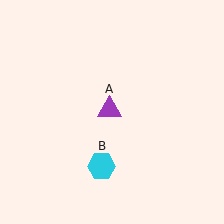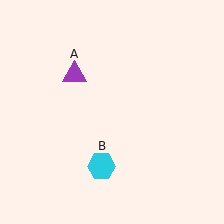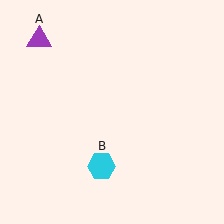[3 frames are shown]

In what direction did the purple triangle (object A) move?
The purple triangle (object A) moved up and to the left.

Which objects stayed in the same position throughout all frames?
Cyan hexagon (object B) remained stationary.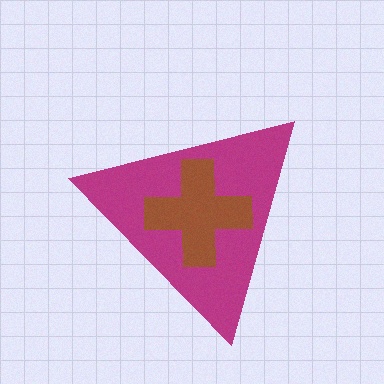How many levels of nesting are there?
2.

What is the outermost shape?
The magenta triangle.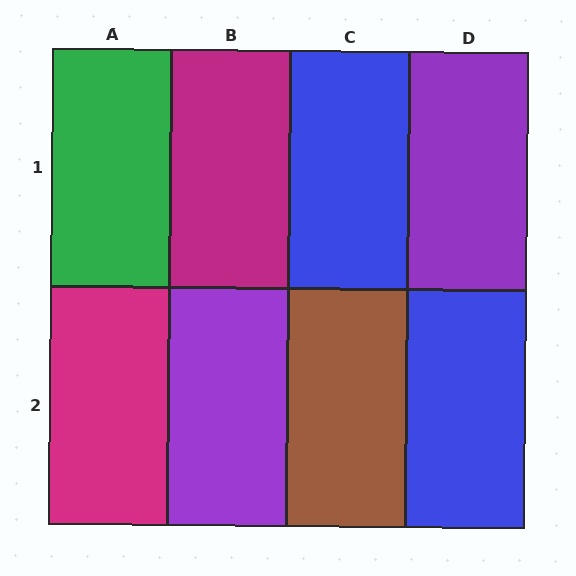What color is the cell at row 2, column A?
Magenta.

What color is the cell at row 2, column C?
Brown.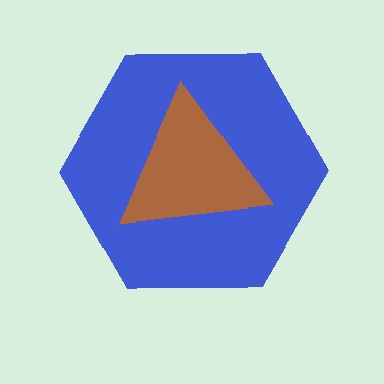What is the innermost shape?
The brown triangle.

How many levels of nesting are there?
2.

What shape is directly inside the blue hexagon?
The brown triangle.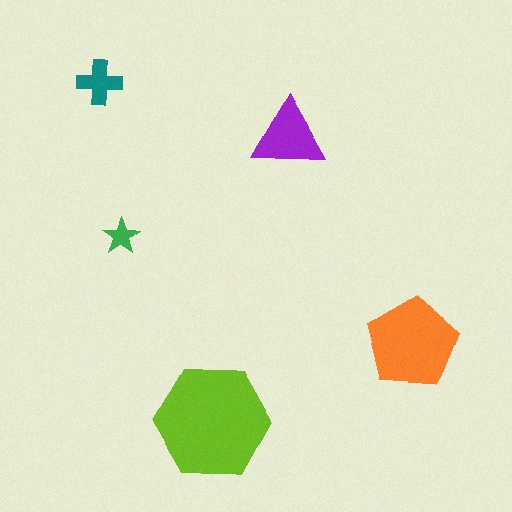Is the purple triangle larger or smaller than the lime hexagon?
Smaller.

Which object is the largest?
The lime hexagon.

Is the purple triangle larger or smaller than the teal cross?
Larger.